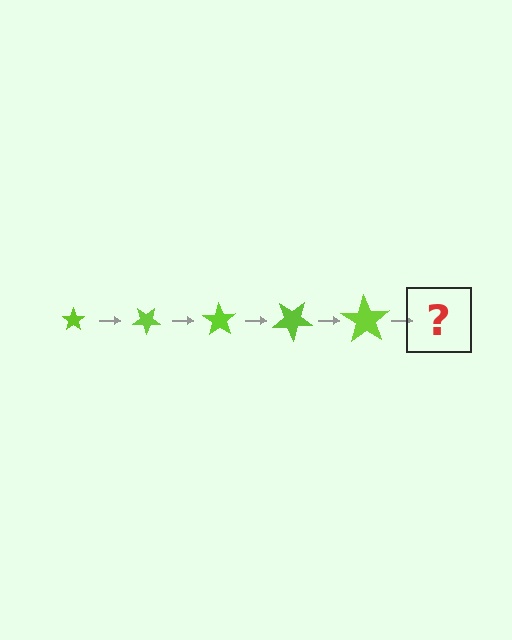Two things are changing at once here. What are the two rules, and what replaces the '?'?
The two rules are that the star grows larger each step and it rotates 35 degrees each step. The '?' should be a star, larger than the previous one and rotated 175 degrees from the start.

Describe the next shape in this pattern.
It should be a star, larger than the previous one and rotated 175 degrees from the start.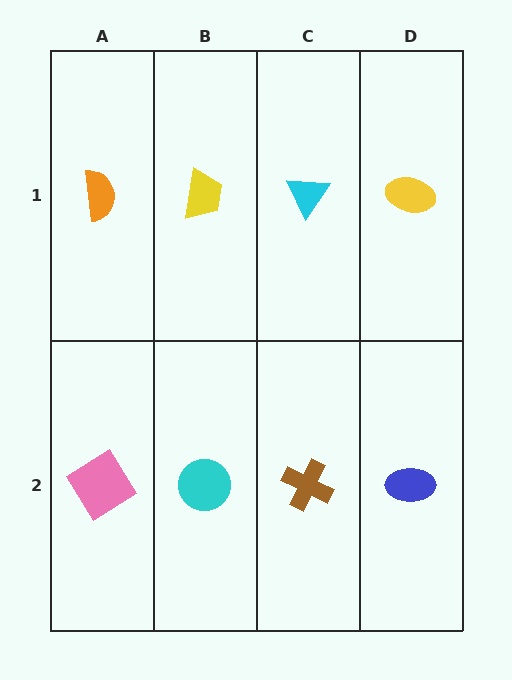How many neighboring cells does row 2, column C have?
3.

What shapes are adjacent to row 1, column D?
A blue ellipse (row 2, column D), a cyan triangle (row 1, column C).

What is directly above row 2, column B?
A yellow trapezoid.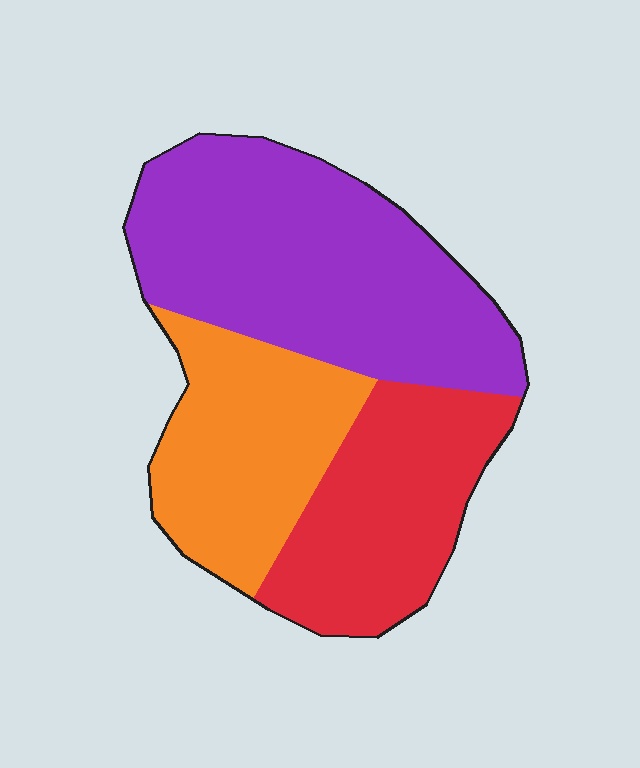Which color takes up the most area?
Purple, at roughly 45%.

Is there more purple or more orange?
Purple.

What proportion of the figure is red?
Red takes up about one quarter (1/4) of the figure.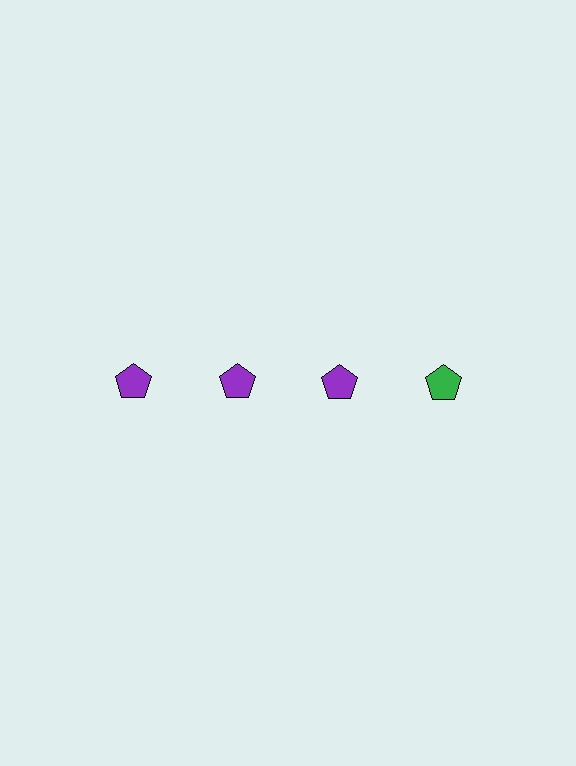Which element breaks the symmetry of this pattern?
The green pentagon in the top row, second from right column breaks the symmetry. All other shapes are purple pentagons.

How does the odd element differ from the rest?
It has a different color: green instead of purple.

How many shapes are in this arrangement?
There are 4 shapes arranged in a grid pattern.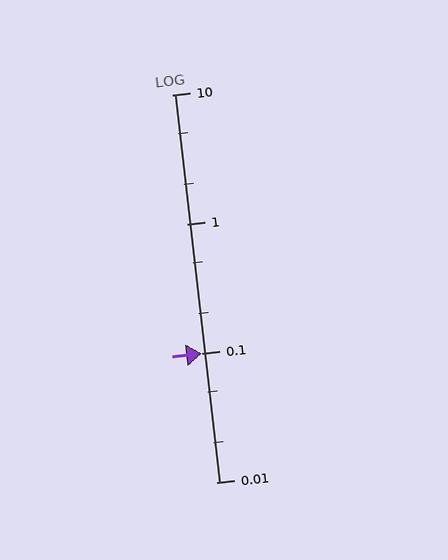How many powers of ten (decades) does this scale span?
The scale spans 3 decades, from 0.01 to 10.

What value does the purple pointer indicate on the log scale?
The pointer indicates approximately 0.1.